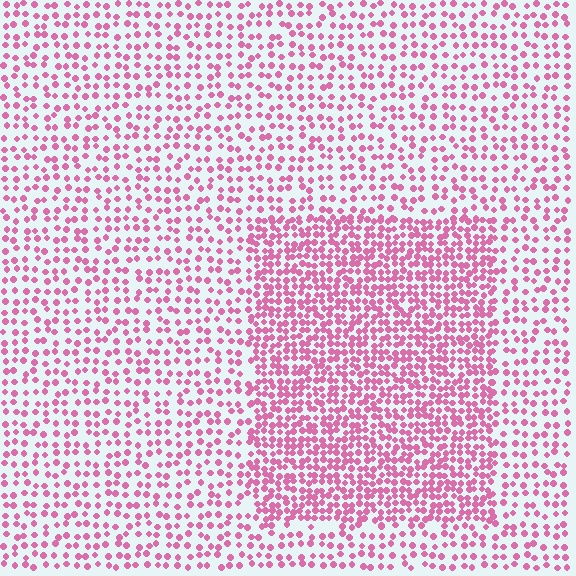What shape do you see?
I see a rectangle.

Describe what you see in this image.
The image contains small pink elements arranged at two different densities. A rectangle-shaped region is visible where the elements are more densely packed than the surrounding area.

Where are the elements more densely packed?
The elements are more densely packed inside the rectangle boundary.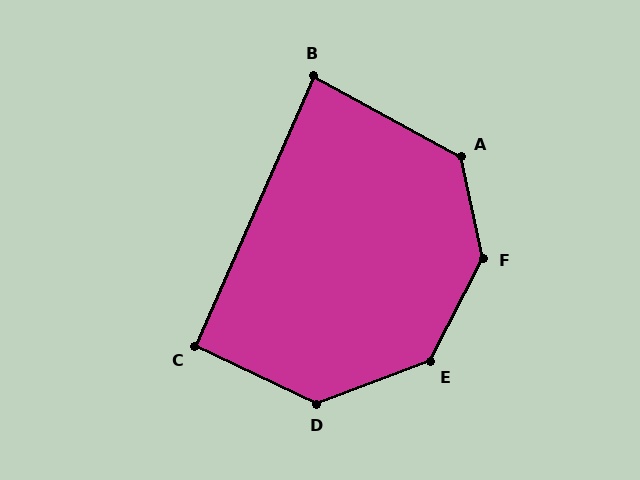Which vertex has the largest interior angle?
F, at approximately 141 degrees.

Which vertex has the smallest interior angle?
B, at approximately 85 degrees.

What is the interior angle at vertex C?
Approximately 92 degrees (approximately right).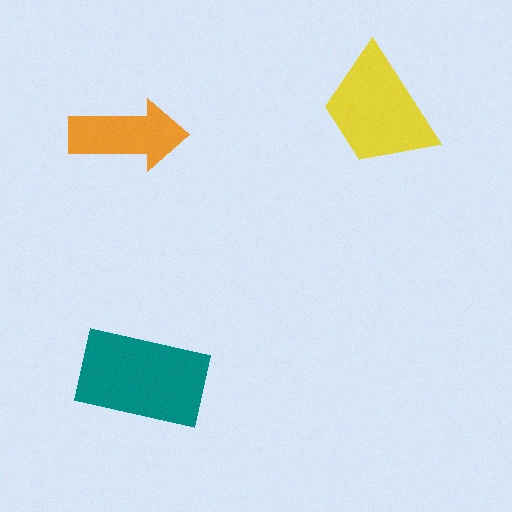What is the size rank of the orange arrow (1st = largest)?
3rd.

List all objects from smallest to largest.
The orange arrow, the yellow trapezoid, the teal rectangle.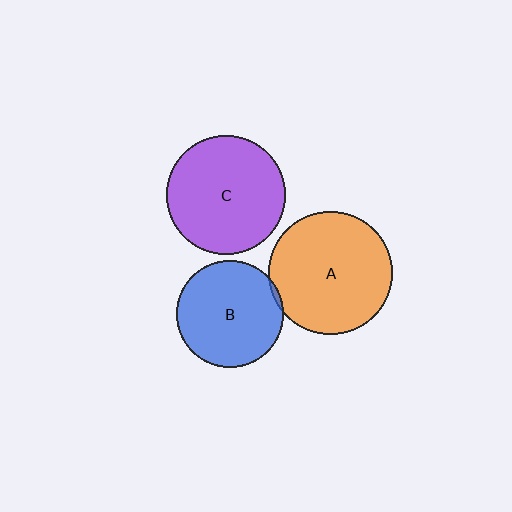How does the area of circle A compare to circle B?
Approximately 1.3 times.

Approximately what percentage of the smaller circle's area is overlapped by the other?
Approximately 5%.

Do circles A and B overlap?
Yes.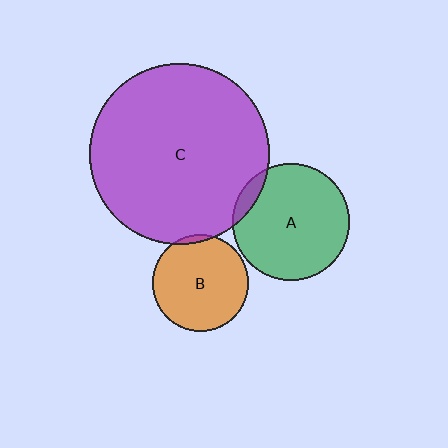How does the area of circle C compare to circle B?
Approximately 3.5 times.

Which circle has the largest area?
Circle C (purple).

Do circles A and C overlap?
Yes.